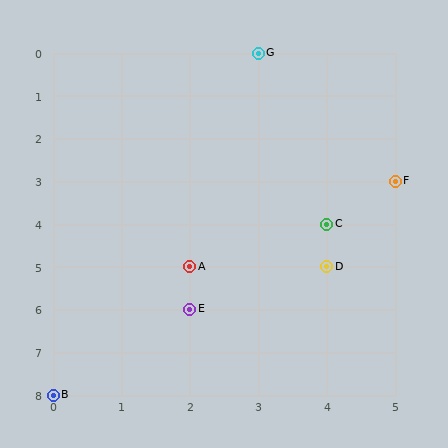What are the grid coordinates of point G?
Point G is at grid coordinates (3, 0).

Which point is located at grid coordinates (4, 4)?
Point C is at (4, 4).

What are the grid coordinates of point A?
Point A is at grid coordinates (2, 5).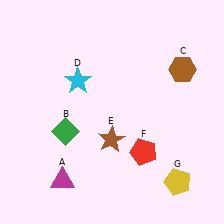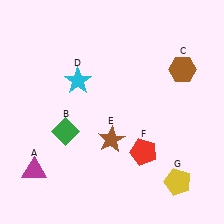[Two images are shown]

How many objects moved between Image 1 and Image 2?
1 object moved between the two images.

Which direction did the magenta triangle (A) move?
The magenta triangle (A) moved left.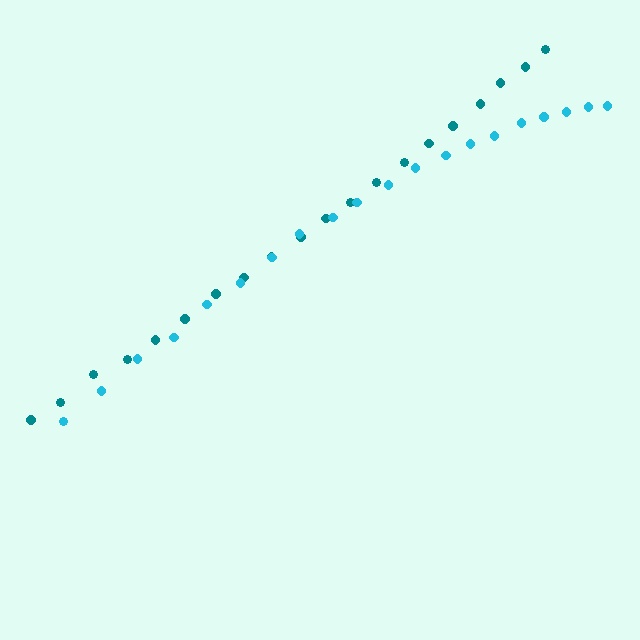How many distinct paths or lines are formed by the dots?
There are 2 distinct paths.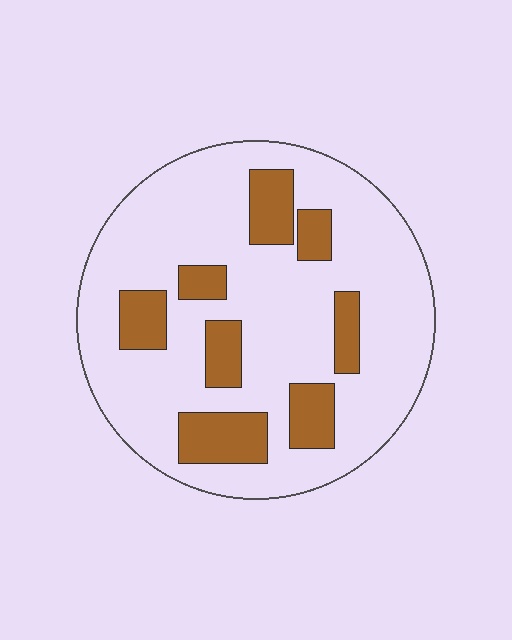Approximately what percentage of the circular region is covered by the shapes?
Approximately 20%.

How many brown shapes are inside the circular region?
8.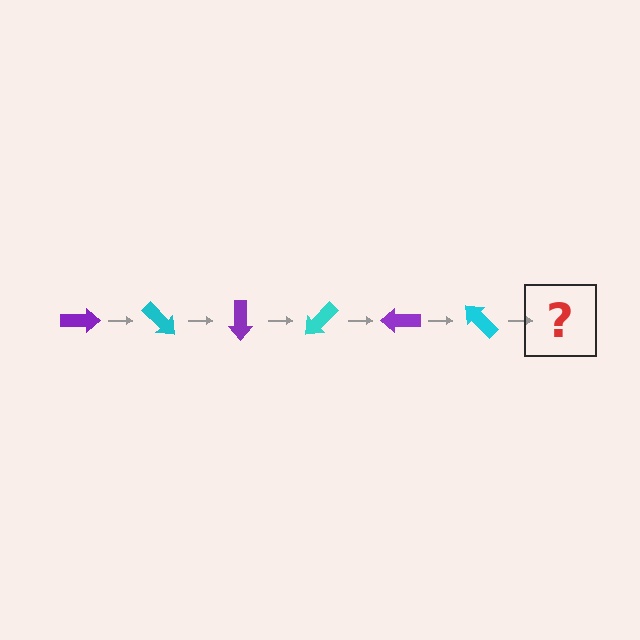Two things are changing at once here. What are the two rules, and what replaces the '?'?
The two rules are that it rotates 45 degrees each step and the color cycles through purple and cyan. The '?' should be a purple arrow, rotated 270 degrees from the start.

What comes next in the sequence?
The next element should be a purple arrow, rotated 270 degrees from the start.